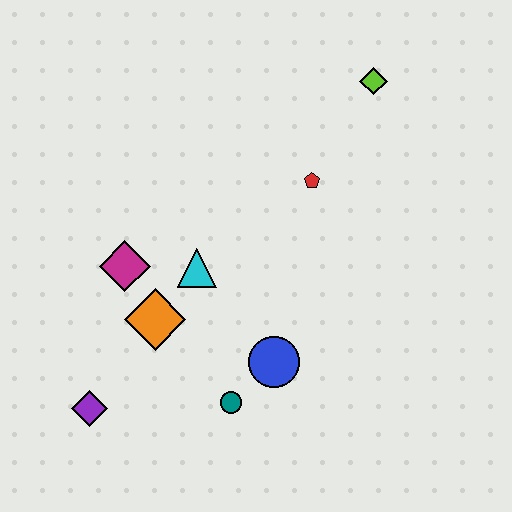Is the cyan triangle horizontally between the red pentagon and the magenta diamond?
Yes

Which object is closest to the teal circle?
The blue circle is closest to the teal circle.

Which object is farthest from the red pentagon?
The purple diamond is farthest from the red pentagon.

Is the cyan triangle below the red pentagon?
Yes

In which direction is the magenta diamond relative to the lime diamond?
The magenta diamond is to the left of the lime diamond.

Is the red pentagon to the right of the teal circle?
Yes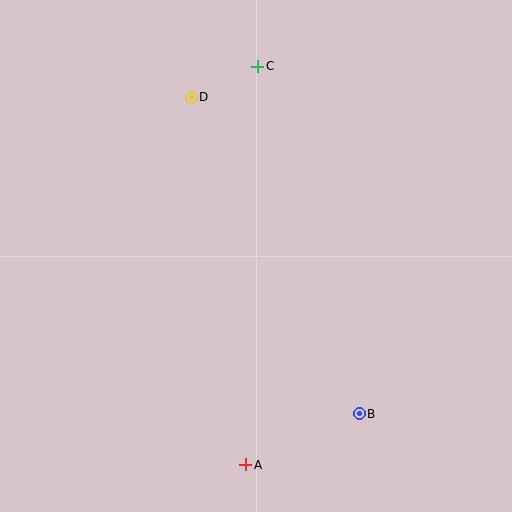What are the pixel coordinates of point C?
Point C is at (258, 66).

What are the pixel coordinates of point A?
Point A is at (246, 465).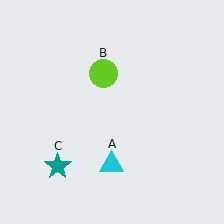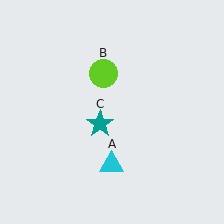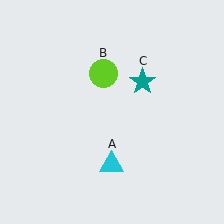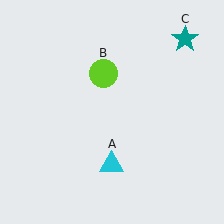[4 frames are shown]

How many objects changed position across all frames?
1 object changed position: teal star (object C).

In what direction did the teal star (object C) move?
The teal star (object C) moved up and to the right.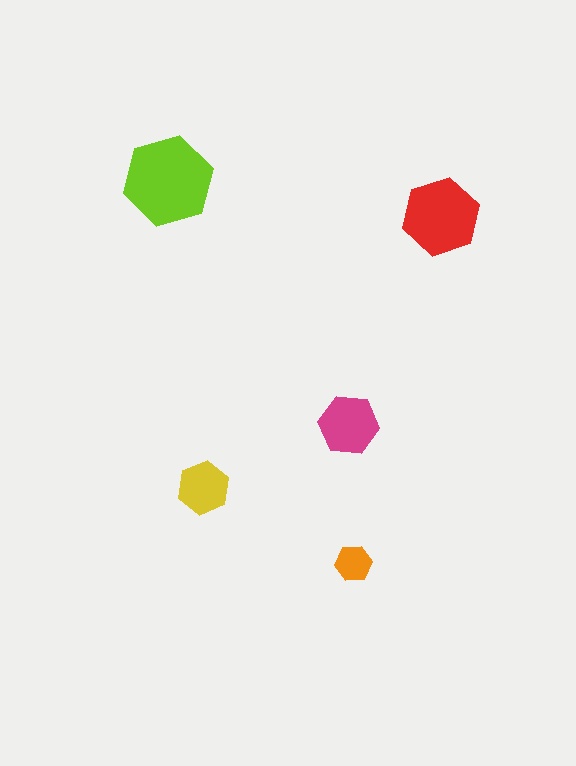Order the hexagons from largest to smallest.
the lime one, the red one, the magenta one, the yellow one, the orange one.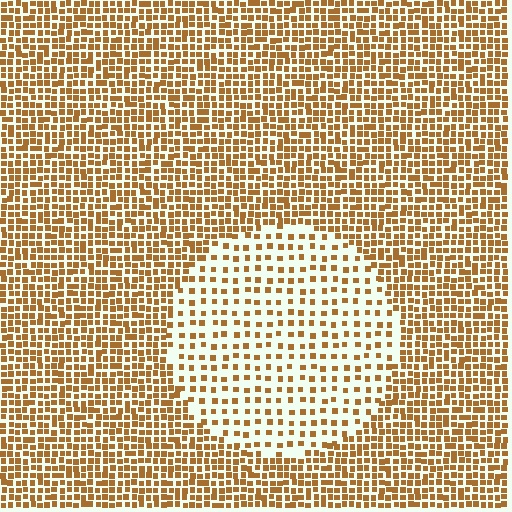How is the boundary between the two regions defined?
The boundary is defined by a change in element density (approximately 2.3x ratio). All elements are the same color, size, and shape.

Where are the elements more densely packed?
The elements are more densely packed outside the circle boundary.